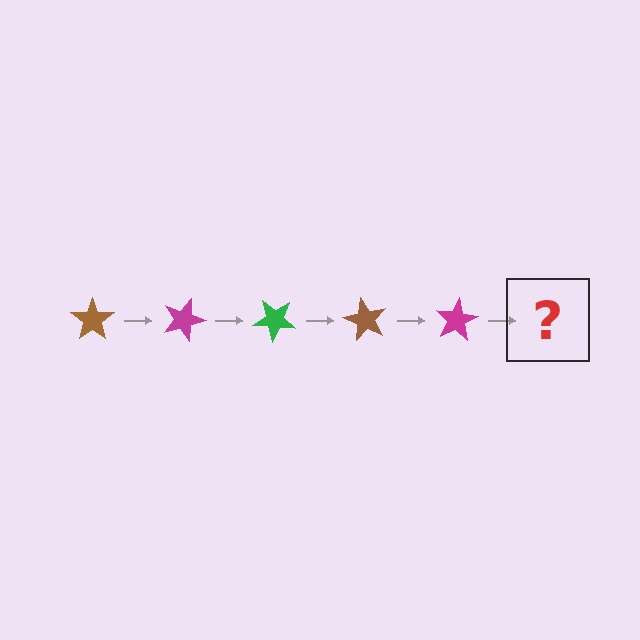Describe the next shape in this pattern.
It should be a green star, rotated 100 degrees from the start.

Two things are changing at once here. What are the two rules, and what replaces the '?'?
The two rules are that it rotates 20 degrees each step and the color cycles through brown, magenta, and green. The '?' should be a green star, rotated 100 degrees from the start.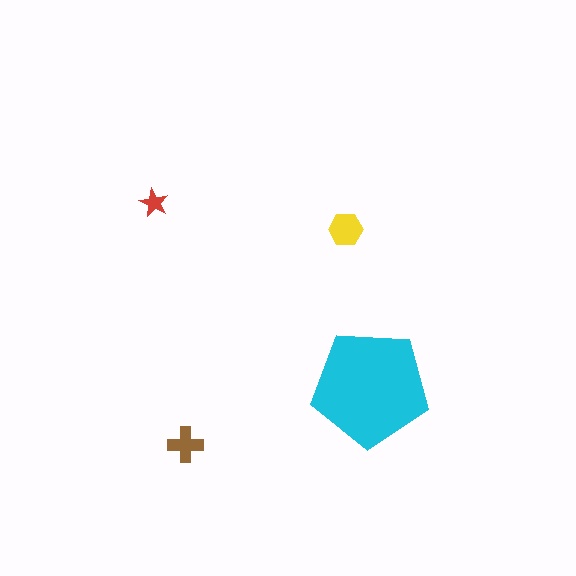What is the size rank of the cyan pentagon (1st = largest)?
1st.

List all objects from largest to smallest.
The cyan pentagon, the yellow hexagon, the brown cross, the red star.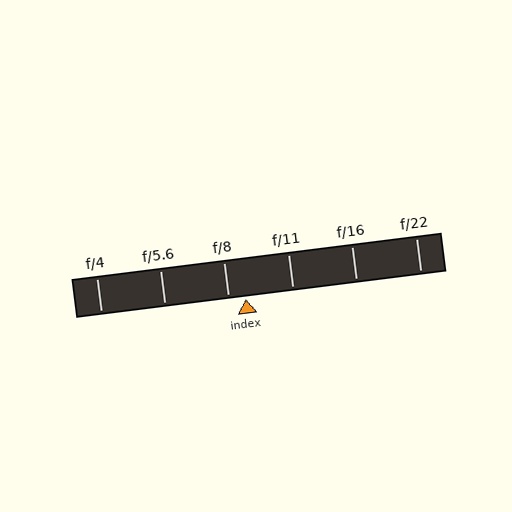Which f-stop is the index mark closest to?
The index mark is closest to f/8.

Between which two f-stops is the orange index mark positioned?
The index mark is between f/8 and f/11.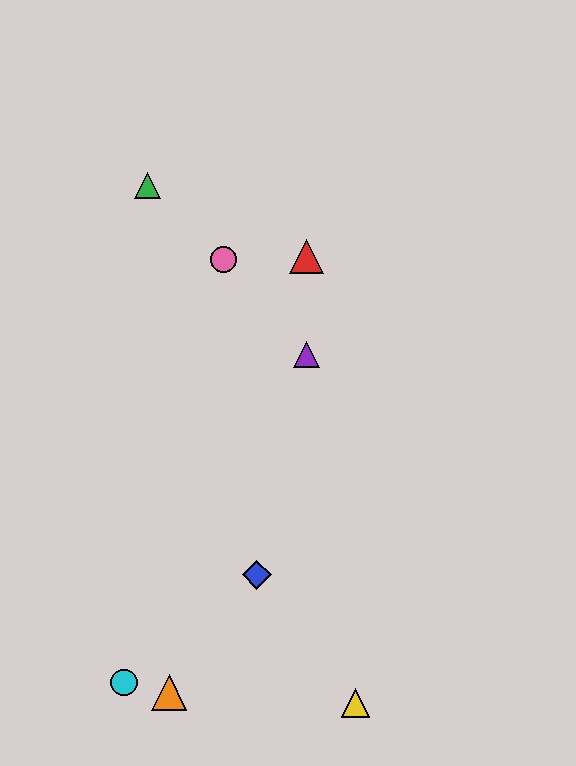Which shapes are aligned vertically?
The red triangle, the purple triangle are aligned vertically.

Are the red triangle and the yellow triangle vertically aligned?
No, the red triangle is at x≈307 and the yellow triangle is at x≈355.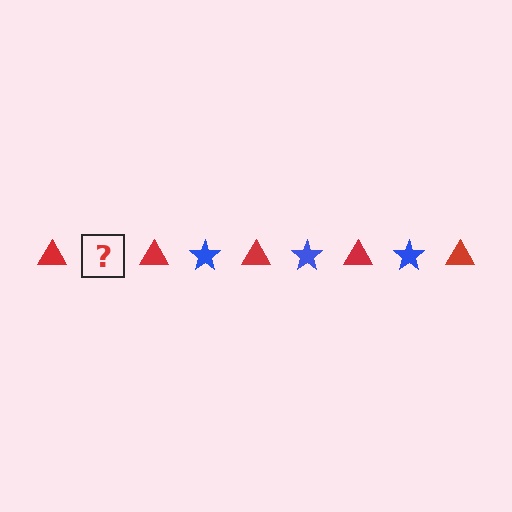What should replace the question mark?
The question mark should be replaced with a blue star.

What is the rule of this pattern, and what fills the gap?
The rule is that the pattern alternates between red triangle and blue star. The gap should be filled with a blue star.